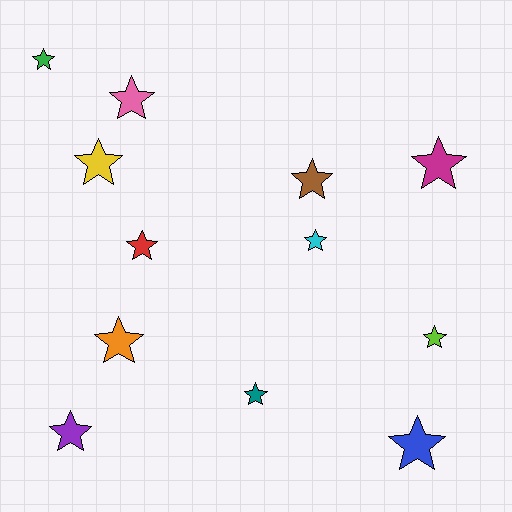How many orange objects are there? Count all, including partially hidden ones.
There is 1 orange object.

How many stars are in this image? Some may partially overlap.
There are 12 stars.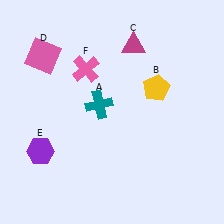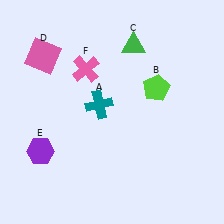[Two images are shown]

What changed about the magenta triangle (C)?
In Image 1, C is magenta. In Image 2, it changed to green.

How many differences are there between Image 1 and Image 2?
There are 2 differences between the two images.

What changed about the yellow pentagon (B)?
In Image 1, B is yellow. In Image 2, it changed to lime.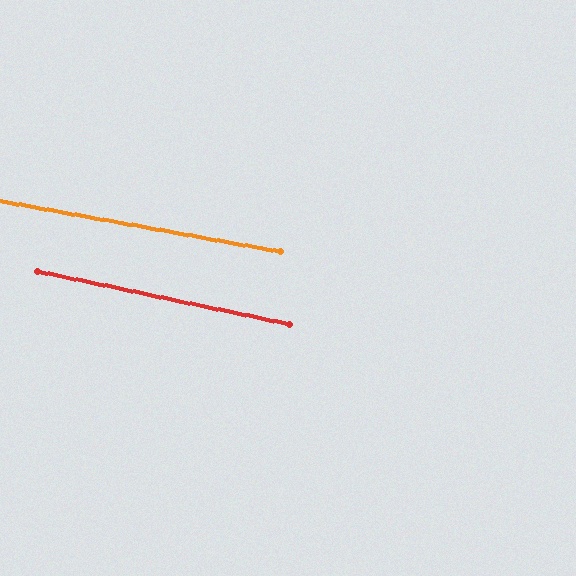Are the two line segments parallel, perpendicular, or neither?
Parallel — their directions differ by only 1.5°.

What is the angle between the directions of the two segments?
Approximately 2 degrees.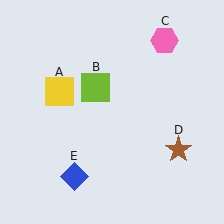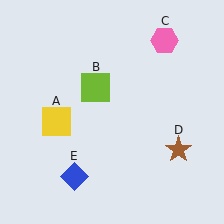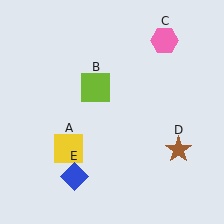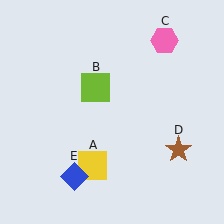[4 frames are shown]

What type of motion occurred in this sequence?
The yellow square (object A) rotated counterclockwise around the center of the scene.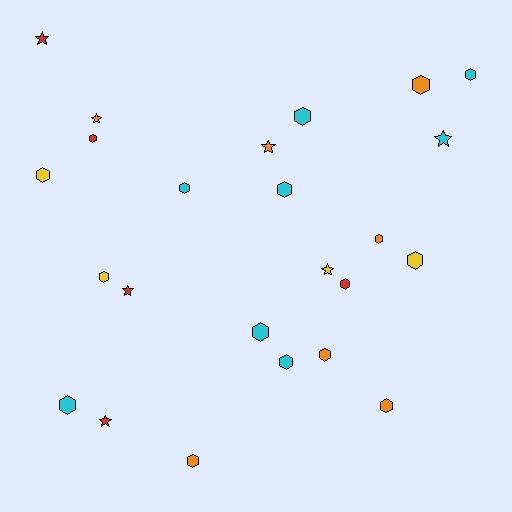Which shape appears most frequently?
Hexagon, with 17 objects.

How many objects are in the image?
There are 24 objects.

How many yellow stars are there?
There is 1 yellow star.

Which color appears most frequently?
Cyan, with 8 objects.